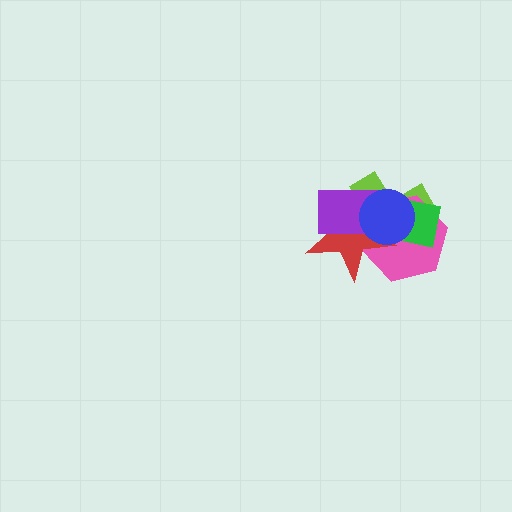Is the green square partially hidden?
Yes, it is partially covered by another shape.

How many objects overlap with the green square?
4 objects overlap with the green square.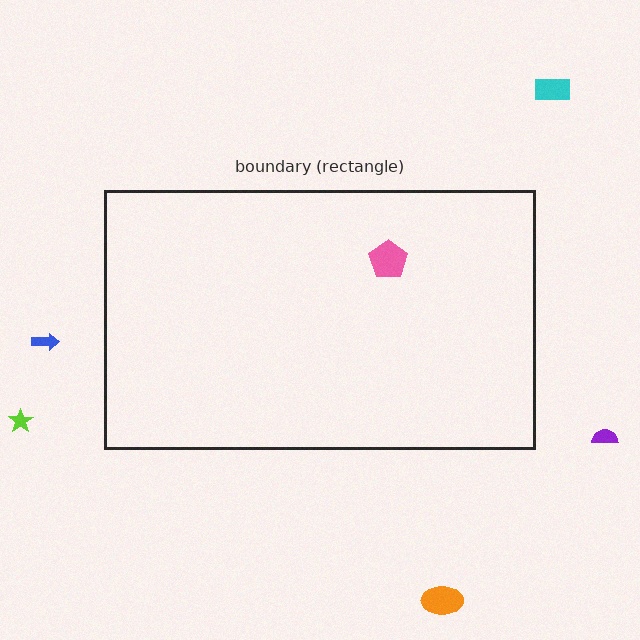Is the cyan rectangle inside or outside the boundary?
Outside.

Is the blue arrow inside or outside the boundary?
Outside.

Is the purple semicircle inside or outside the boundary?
Outside.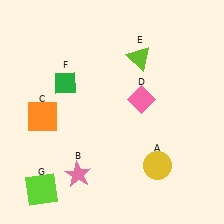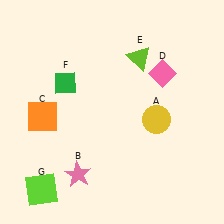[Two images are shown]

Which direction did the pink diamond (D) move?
The pink diamond (D) moved up.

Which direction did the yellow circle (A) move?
The yellow circle (A) moved up.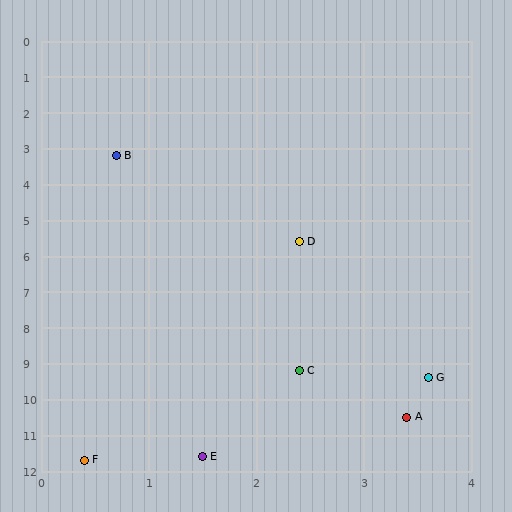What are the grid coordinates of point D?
Point D is at approximately (2.4, 5.6).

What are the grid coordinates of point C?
Point C is at approximately (2.4, 9.2).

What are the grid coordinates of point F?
Point F is at approximately (0.4, 11.7).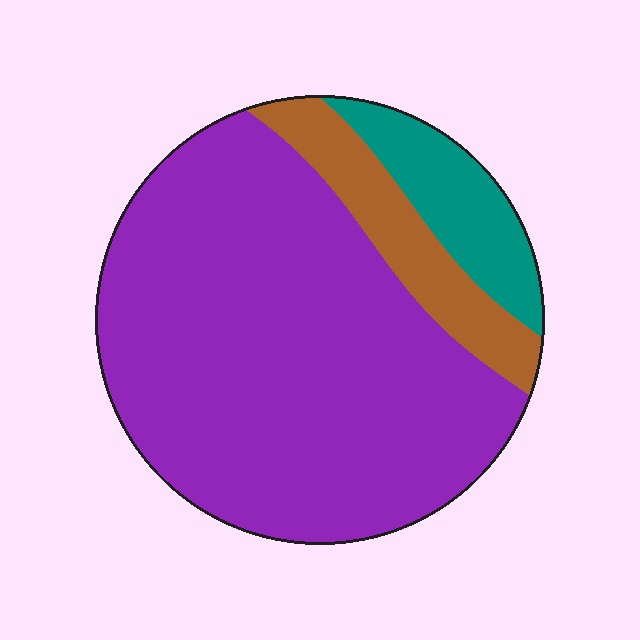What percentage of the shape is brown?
Brown takes up less than a quarter of the shape.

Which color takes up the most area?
Purple, at roughly 75%.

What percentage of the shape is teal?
Teal covers around 10% of the shape.